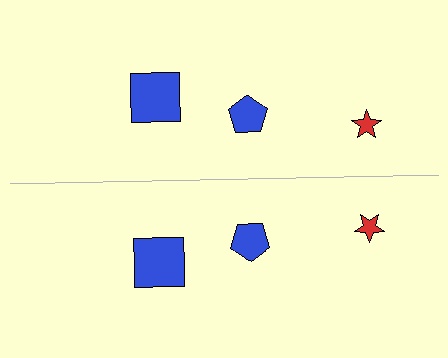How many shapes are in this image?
There are 6 shapes in this image.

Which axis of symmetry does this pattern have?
The pattern has a horizontal axis of symmetry running through the center of the image.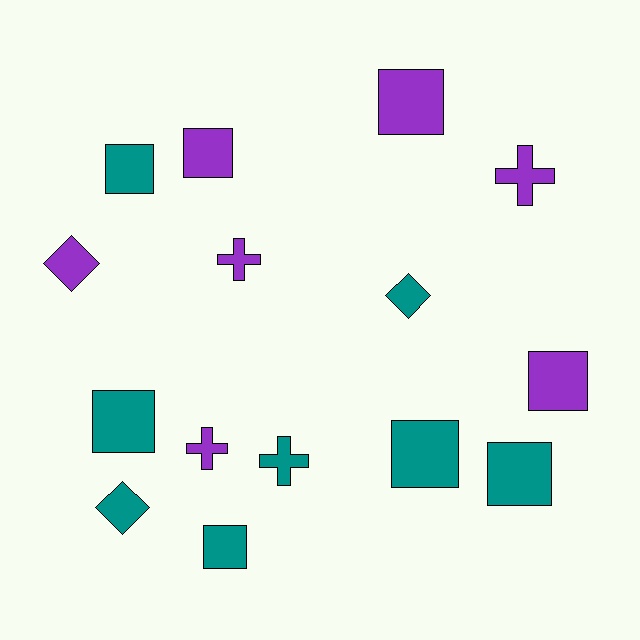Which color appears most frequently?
Teal, with 8 objects.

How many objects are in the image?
There are 15 objects.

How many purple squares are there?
There are 3 purple squares.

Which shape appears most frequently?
Square, with 8 objects.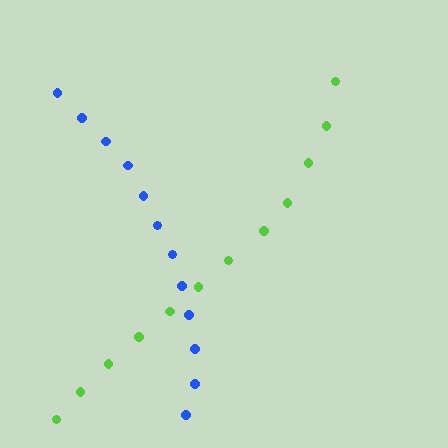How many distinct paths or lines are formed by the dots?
There are 2 distinct paths.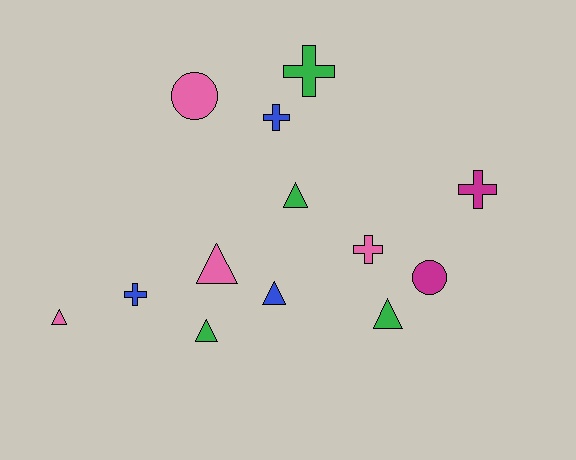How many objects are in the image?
There are 13 objects.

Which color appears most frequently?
Green, with 4 objects.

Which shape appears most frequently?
Triangle, with 6 objects.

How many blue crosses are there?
There are 2 blue crosses.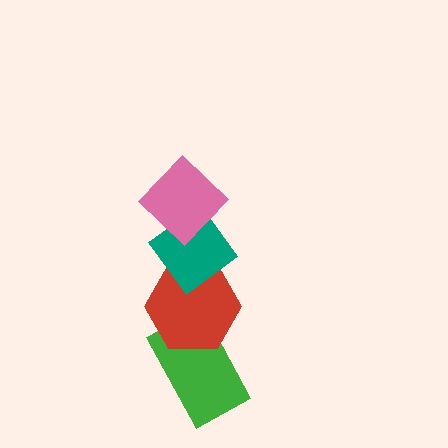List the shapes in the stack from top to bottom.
From top to bottom: the pink diamond, the teal diamond, the red hexagon, the green rectangle.